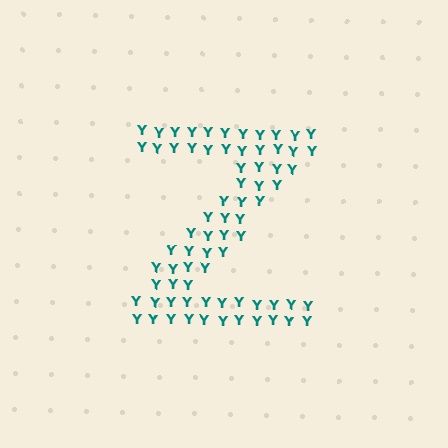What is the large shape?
The large shape is the letter Z.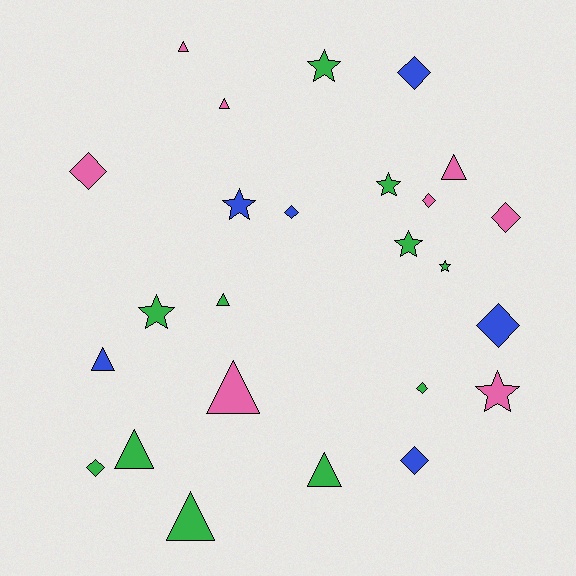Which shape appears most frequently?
Triangle, with 9 objects.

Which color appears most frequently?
Green, with 11 objects.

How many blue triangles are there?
There is 1 blue triangle.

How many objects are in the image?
There are 25 objects.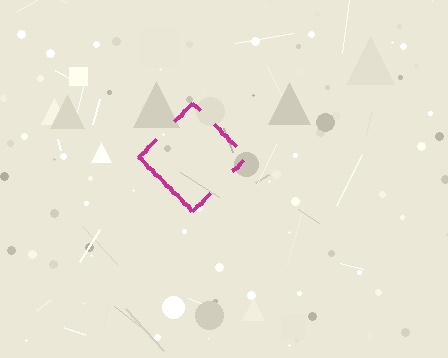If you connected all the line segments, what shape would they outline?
They would outline a diamond.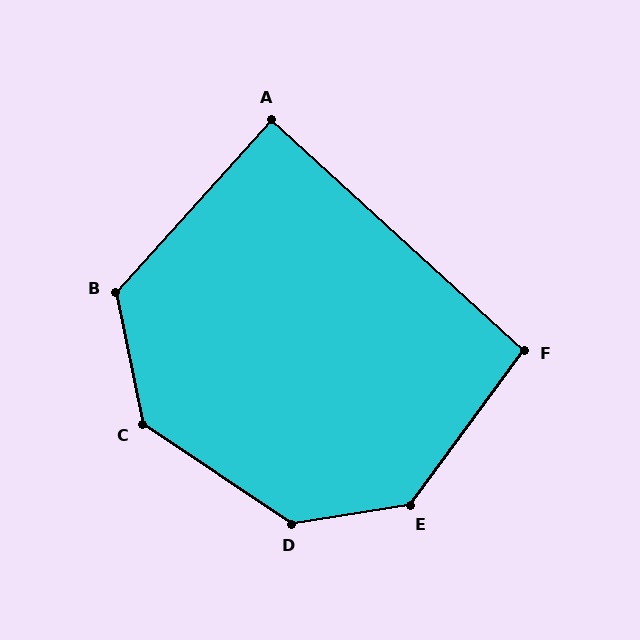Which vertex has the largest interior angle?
D, at approximately 137 degrees.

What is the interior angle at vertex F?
Approximately 96 degrees (obtuse).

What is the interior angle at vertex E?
Approximately 135 degrees (obtuse).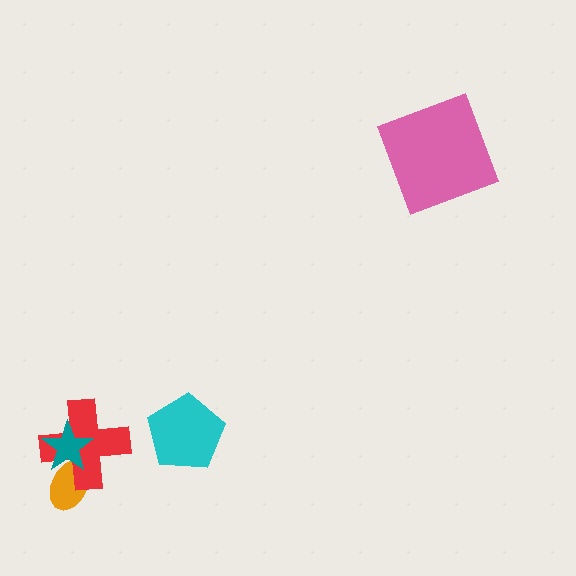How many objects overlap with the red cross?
2 objects overlap with the red cross.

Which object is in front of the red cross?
The teal star is in front of the red cross.